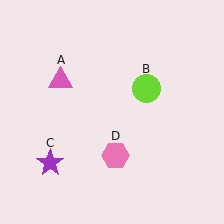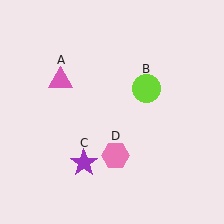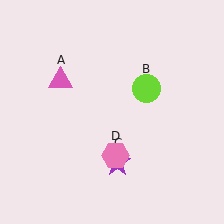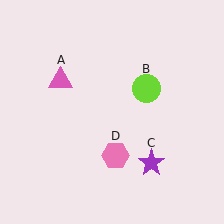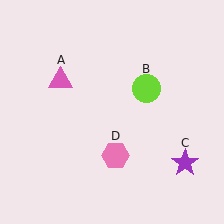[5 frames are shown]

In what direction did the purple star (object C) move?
The purple star (object C) moved right.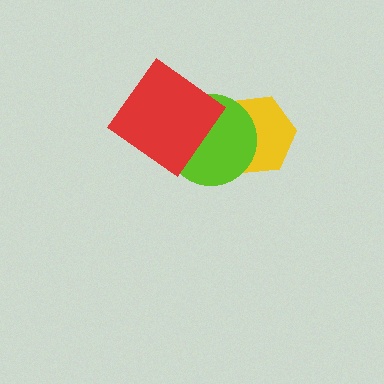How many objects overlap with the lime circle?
2 objects overlap with the lime circle.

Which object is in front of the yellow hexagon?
The lime circle is in front of the yellow hexagon.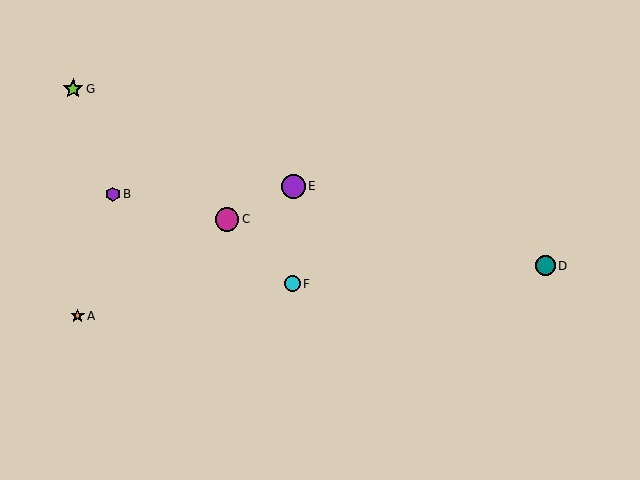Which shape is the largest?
The purple circle (labeled E) is the largest.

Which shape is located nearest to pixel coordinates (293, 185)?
The purple circle (labeled E) at (293, 186) is nearest to that location.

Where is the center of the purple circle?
The center of the purple circle is at (293, 186).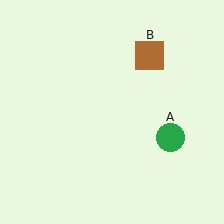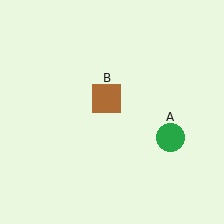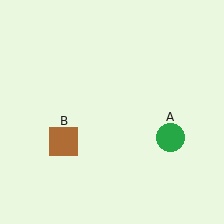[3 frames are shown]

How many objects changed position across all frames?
1 object changed position: brown square (object B).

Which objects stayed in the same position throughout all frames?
Green circle (object A) remained stationary.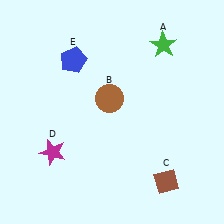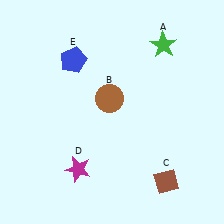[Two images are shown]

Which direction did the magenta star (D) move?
The magenta star (D) moved right.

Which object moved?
The magenta star (D) moved right.